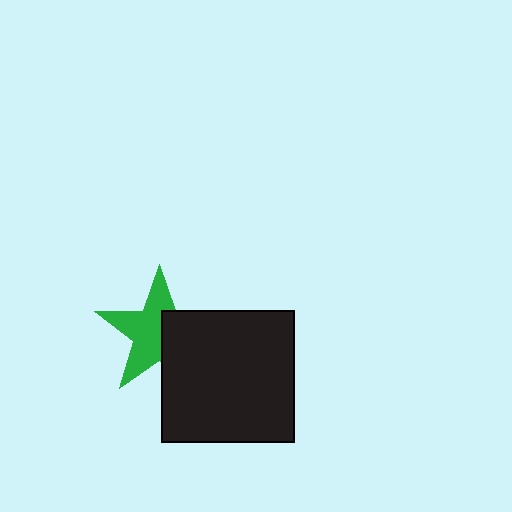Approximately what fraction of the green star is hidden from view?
Roughly 41% of the green star is hidden behind the black square.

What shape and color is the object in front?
The object in front is a black square.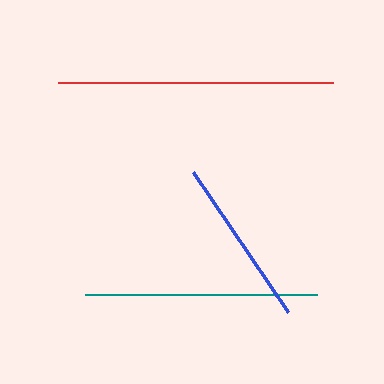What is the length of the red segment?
The red segment is approximately 275 pixels long.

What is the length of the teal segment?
The teal segment is approximately 232 pixels long.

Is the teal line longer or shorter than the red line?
The red line is longer than the teal line.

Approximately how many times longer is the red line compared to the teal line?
The red line is approximately 1.2 times the length of the teal line.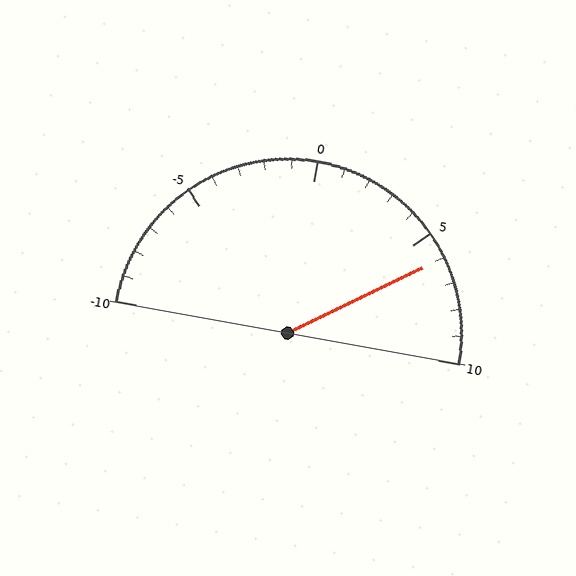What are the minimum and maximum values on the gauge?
The gauge ranges from -10 to 10.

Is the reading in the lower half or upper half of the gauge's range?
The reading is in the upper half of the range (-10 to 10).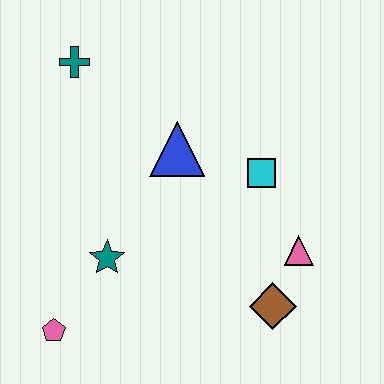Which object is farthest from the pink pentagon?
The teal cross is farthest from the pink pentagon.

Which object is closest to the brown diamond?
The pink triangle is closest to the brown diamond.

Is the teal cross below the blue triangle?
No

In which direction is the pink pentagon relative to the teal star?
The pink pentagon is below the teal star.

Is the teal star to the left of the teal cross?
No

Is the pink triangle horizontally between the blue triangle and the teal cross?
No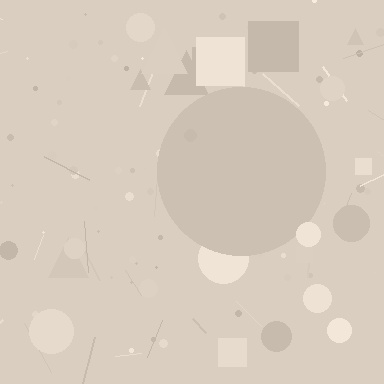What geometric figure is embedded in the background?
A circle is embedded in the background.